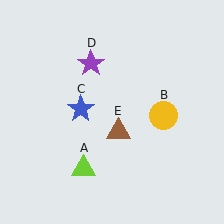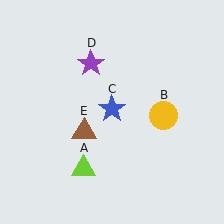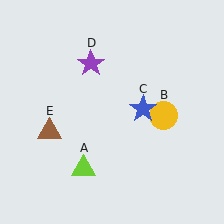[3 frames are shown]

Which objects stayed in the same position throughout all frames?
Lime triangle (object A) and yellow circle (object B) and purple star (object D) remained stationary.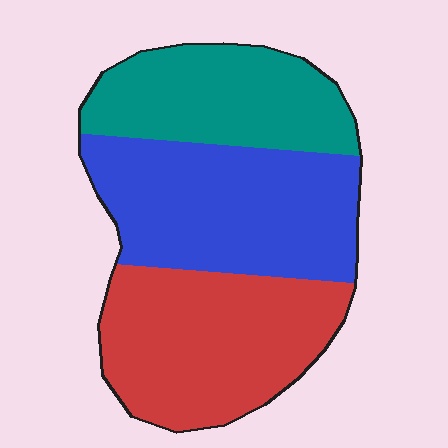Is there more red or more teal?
Red.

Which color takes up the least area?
Teal, at roughly 25%.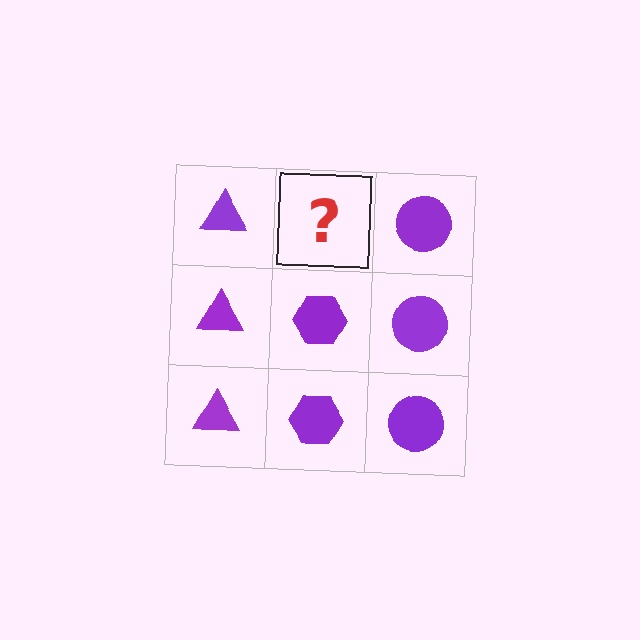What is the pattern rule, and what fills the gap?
The rule is that each column has a consistent shape. The gap should be filled with a purple hexagon.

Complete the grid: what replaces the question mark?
The question mark should be replaced with a purple hexagon.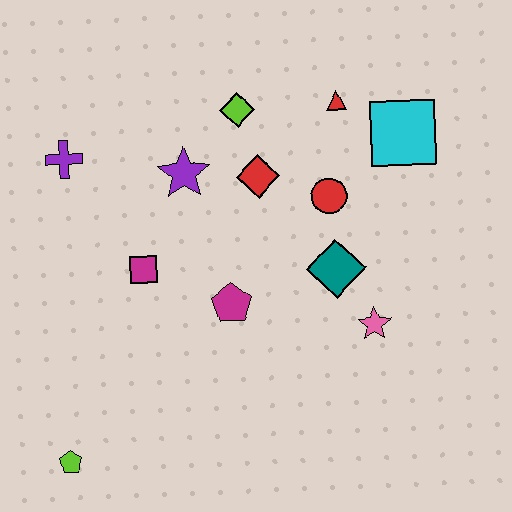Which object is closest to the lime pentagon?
The magenta square is closest to the lime pentagon.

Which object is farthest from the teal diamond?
The lime pentagon is farthest from the teal diamond.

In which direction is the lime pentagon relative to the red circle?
The lime pentagon is to the left of the red circle.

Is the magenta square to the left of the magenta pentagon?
Yes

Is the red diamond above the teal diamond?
Yes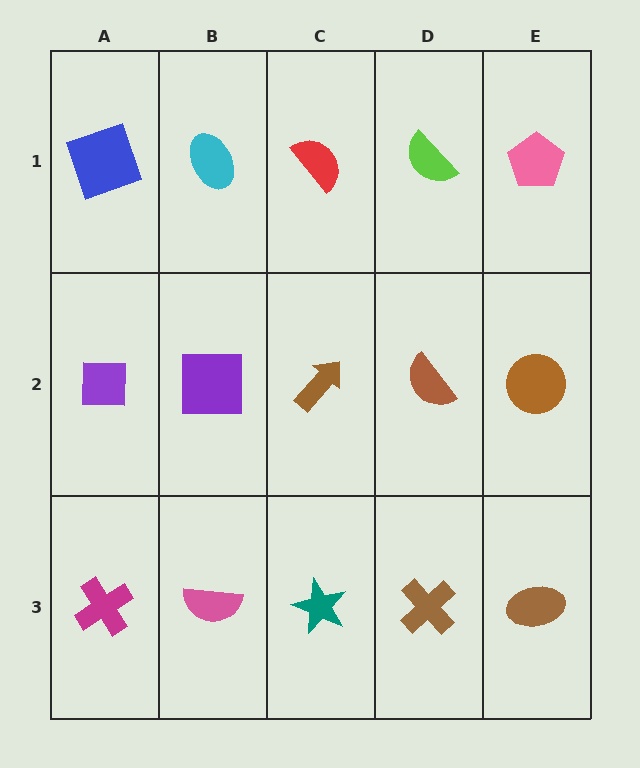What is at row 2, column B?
A purple square.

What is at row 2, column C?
A brown arrow.